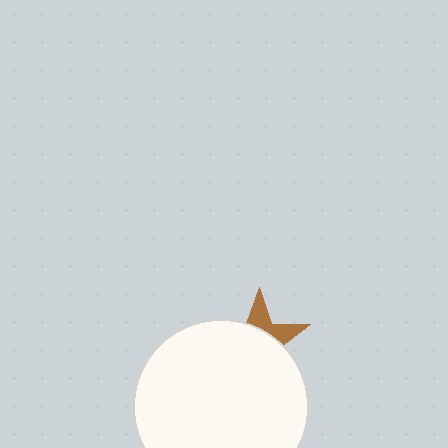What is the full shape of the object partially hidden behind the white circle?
The partially hidden object is a brown star.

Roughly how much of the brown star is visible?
A small part of it is visible (roughly 31%).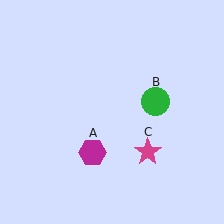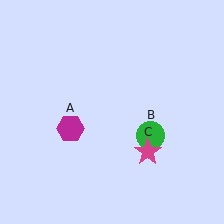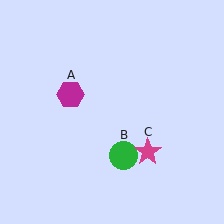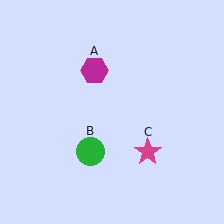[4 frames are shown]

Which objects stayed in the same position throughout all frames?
Magenta star (object C) remained stationary.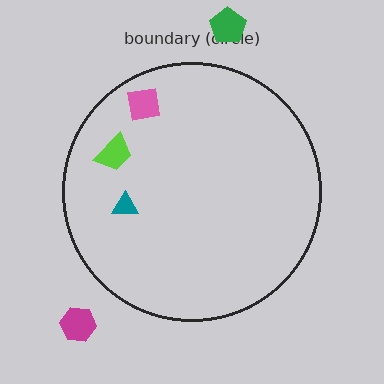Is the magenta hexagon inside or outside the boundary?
Outside.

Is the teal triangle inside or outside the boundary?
Inside.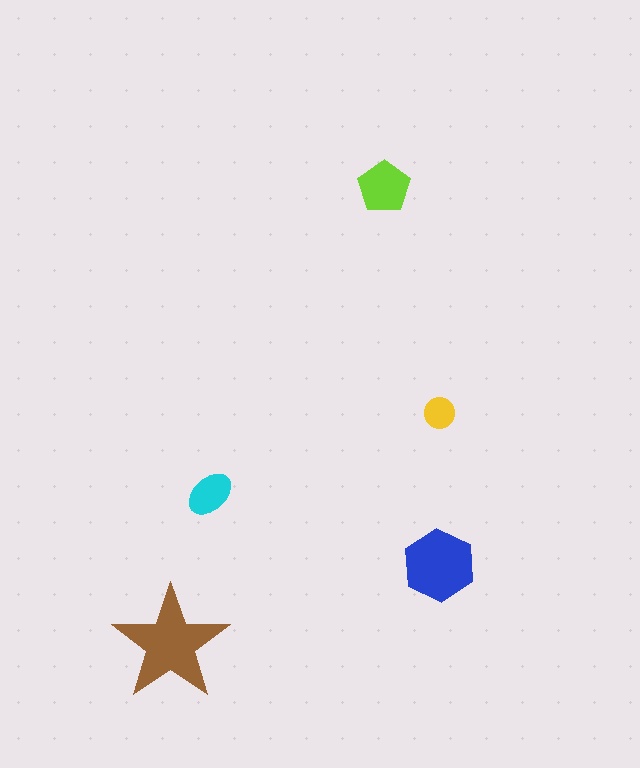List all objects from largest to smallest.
The brown star, the blue hexagon, the lime pentagon, the cyan ellipse, the yellow circle.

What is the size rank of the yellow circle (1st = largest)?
5th.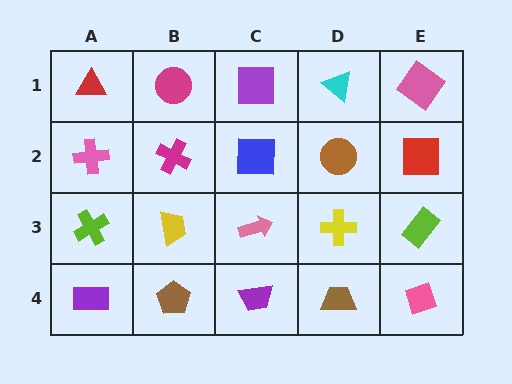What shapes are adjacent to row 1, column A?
A pink cross (row 2, column A), a magenta circle (row 1, column B).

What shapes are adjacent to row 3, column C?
A blue square (row 2, column C), a purple trapezoid (row 4, column C), a yellow trapezoid (row 3, column B), a yellow cross (row 3, column D).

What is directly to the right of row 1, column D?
A pink diamond.